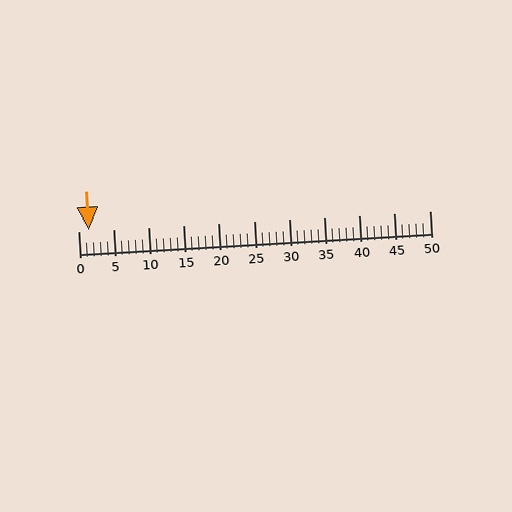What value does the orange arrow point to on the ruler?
The orange arrow points to approximately 2.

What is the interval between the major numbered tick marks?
The major tick marks are spaced 5 units apart.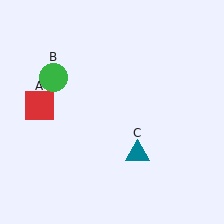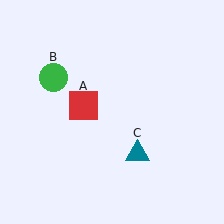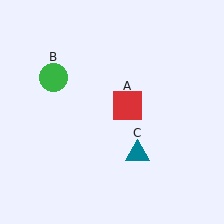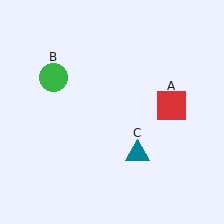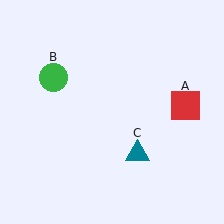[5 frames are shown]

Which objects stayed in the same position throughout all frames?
Green circle (object B) and teal triangle (object C) remained stationary.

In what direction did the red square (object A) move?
The red square (object A) moved right.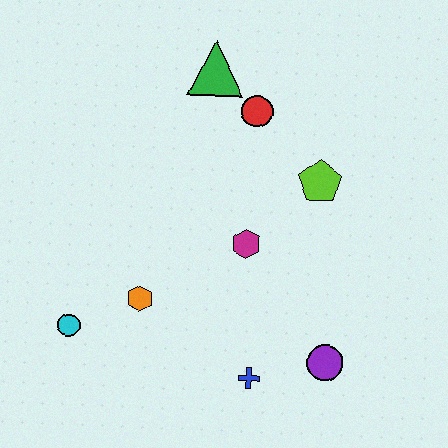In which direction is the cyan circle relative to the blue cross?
The cyan circle is to the left of the blue cross.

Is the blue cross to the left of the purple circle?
Yes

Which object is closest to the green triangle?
The red circle is closest to the green triangle.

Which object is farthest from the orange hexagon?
The green triangle is farthest from the orange hexagon.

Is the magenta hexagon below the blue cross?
No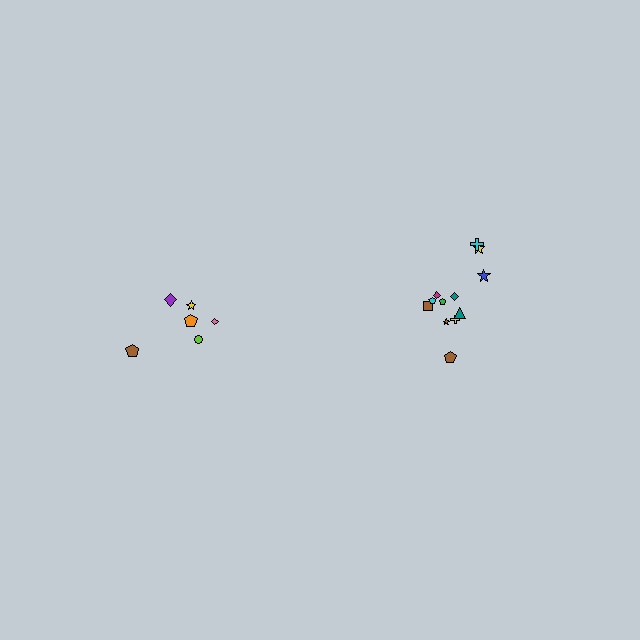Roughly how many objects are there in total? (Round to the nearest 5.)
Roughly 20 objects in total.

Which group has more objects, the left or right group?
The right group.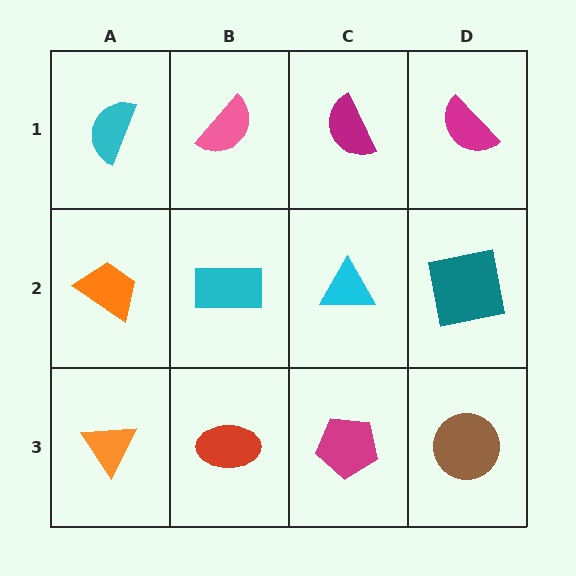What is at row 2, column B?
A cyan rectangle.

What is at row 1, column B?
A pink semicircle.